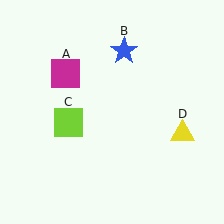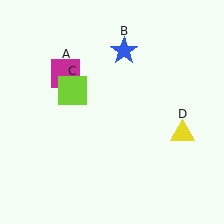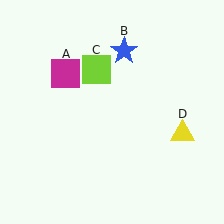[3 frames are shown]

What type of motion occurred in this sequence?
The lime square (object C) rotated clockwise around the center of the scene.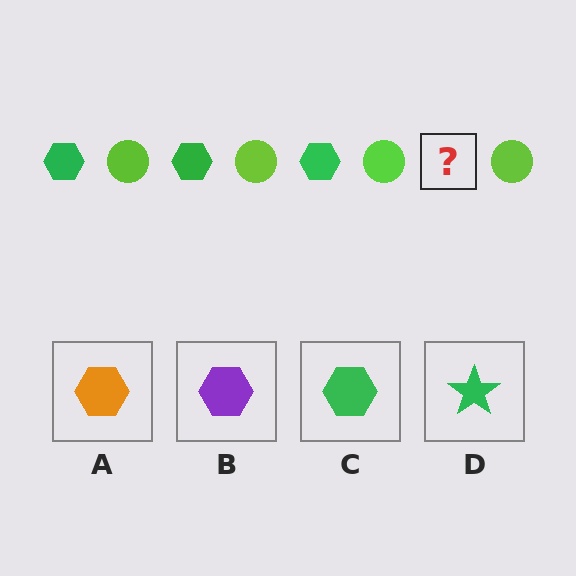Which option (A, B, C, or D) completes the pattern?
C.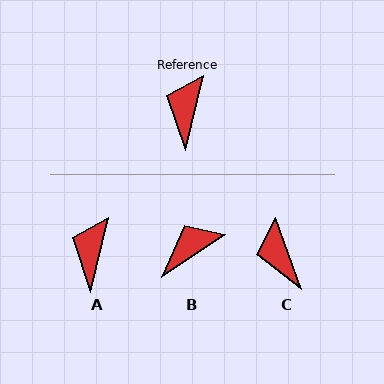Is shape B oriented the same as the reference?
No, it is off by about 43 degrees.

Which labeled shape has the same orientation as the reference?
A.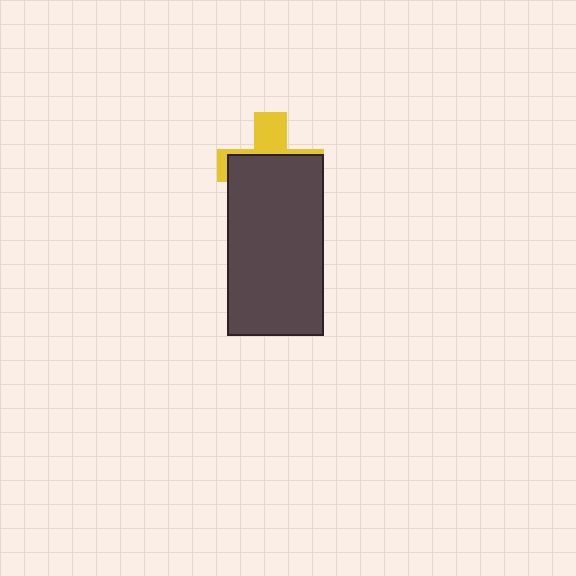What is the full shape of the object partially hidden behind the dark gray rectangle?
The partially hidden object is a yellow cross.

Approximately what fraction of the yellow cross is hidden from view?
Roughly 67% of the yellow cross is hidden behind the dark gray rectangle.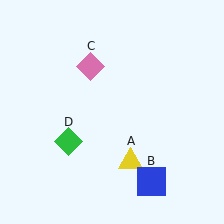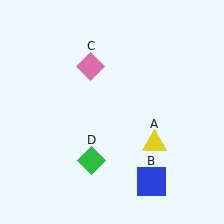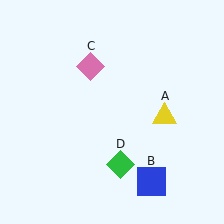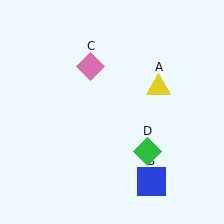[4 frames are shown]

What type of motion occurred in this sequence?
The yellow triangle (object A), green diamond (object D) rotated counterclockwise around the center of the scene.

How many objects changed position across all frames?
2 objects changed position: yellow triangle (object A), green diamond (object D).